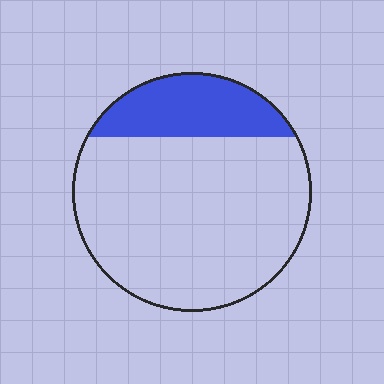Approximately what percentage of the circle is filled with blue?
Approximately 20%.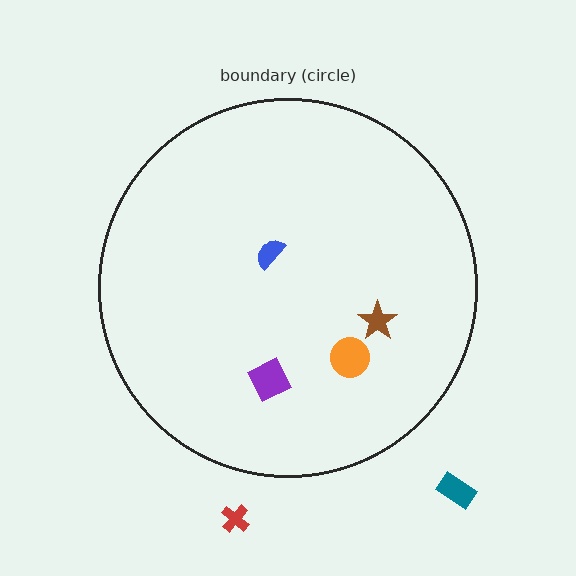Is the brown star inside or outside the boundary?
Inside.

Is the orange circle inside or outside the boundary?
Inside.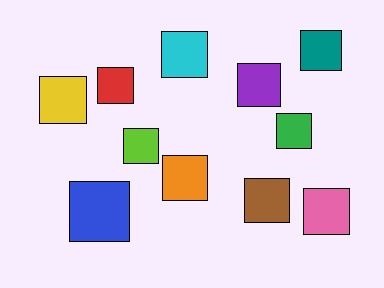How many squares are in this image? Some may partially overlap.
There are 11 squares.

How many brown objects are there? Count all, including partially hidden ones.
There is 1 brown object.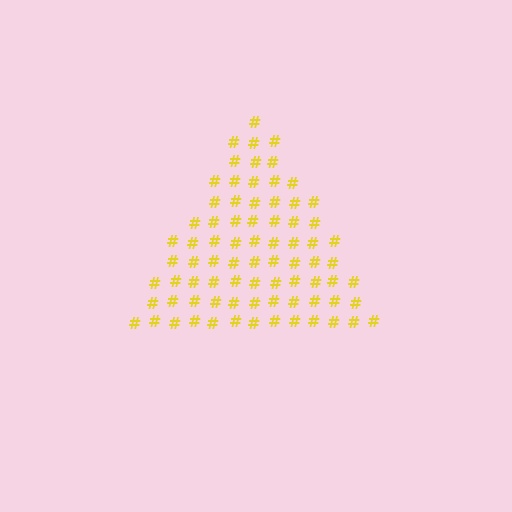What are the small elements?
The small elements are hash symbols.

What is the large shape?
The large shape is a triangle.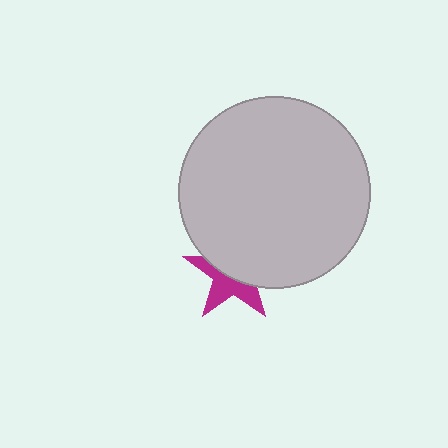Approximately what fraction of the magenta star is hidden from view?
Roughly 54% of the magenta star is hidden behind the light gray circle.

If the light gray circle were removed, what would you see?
You would see the complete magenta star.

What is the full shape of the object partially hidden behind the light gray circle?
The partially hidden object is a magenta star.